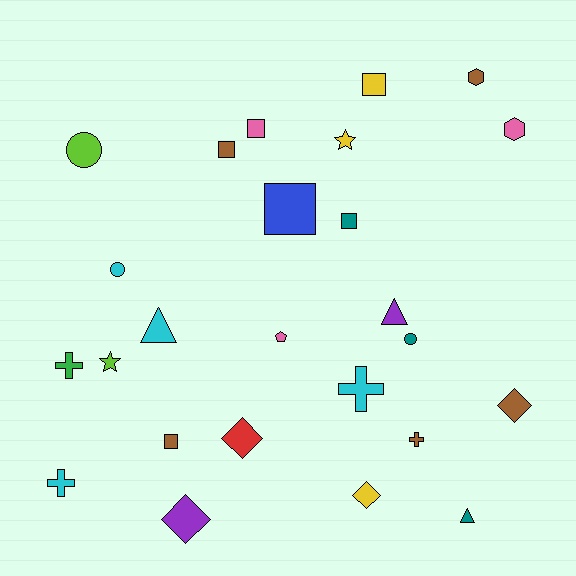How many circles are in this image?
There are 3 circles.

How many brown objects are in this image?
There are 5 brown objects.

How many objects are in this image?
There are 25 objects.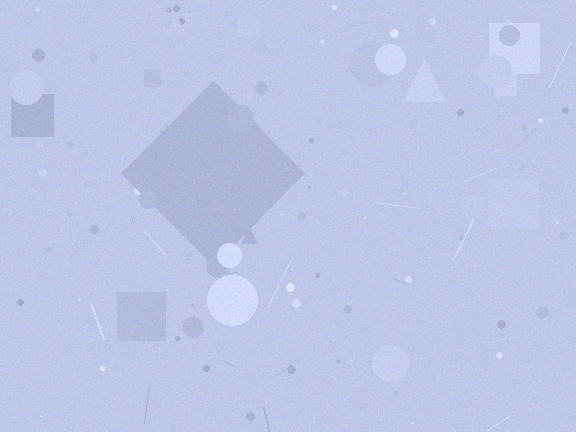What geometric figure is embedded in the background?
A diamond is embedded in the background.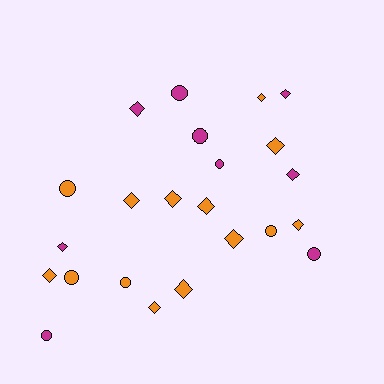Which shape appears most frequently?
Diamond, with 14 objects.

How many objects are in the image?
There are 23 objects.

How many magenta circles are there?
There are 5 magenta circles.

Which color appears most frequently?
Orange, with 14 objects.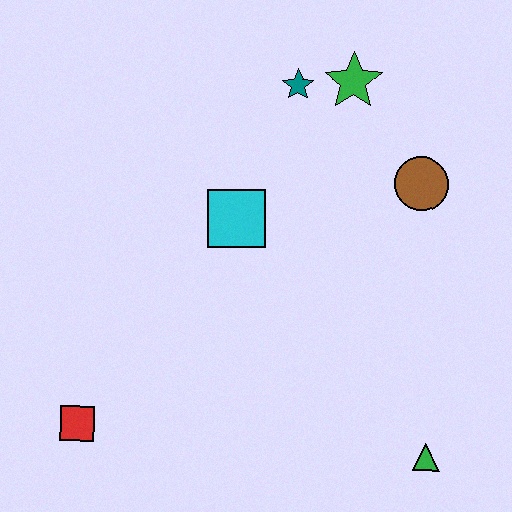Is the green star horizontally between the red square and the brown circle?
Yes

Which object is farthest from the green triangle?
The teal star is farthest from the green triangle.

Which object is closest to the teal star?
The green star is closest to the teal star.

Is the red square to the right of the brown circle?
No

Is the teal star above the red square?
Yes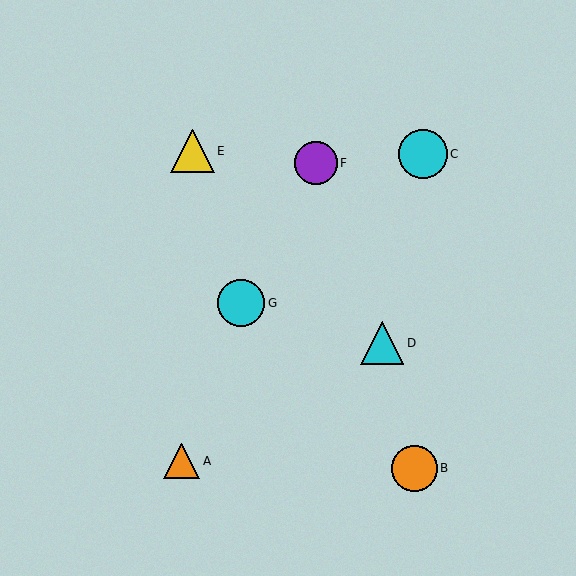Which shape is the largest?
The cyan circle (labeled C) is the largest.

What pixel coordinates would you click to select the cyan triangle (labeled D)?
Click at (382, 343) to select the cyan triangle D.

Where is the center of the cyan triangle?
The center of the cyan triangle is at (382, 343).